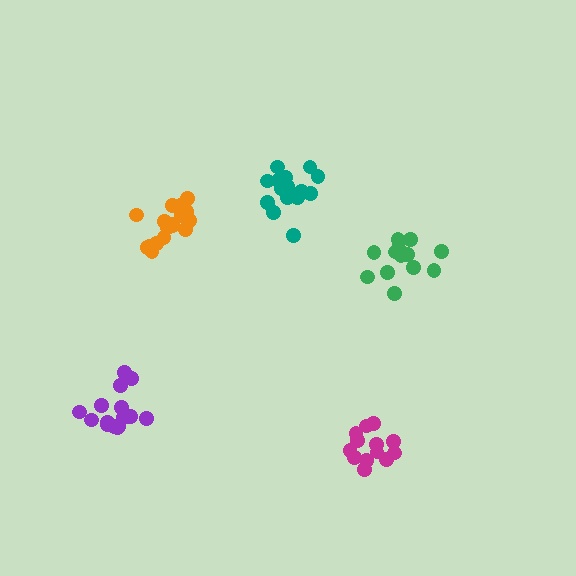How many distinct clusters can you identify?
There are 5 distinct clusters.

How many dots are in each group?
Group 1: 16 dots, Group 2: 13 dots, Group 3: 13 dots, Group 4: 17 dots, Group 5: 16 dots (75 total).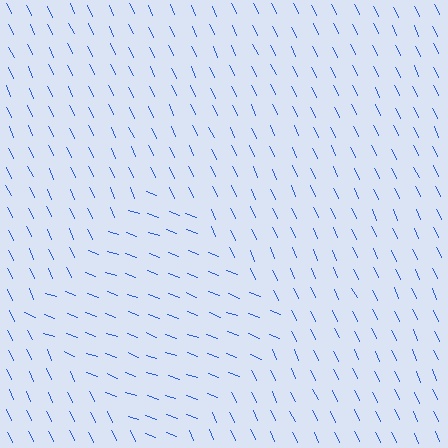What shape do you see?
I see a diamond.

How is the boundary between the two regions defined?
The boundary is defined purely by a change in line orientation (approximately 45 degrees difference). All lines are the same color and thickness.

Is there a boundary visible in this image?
Yes, there is a texture boundary formed by a change in line orientation.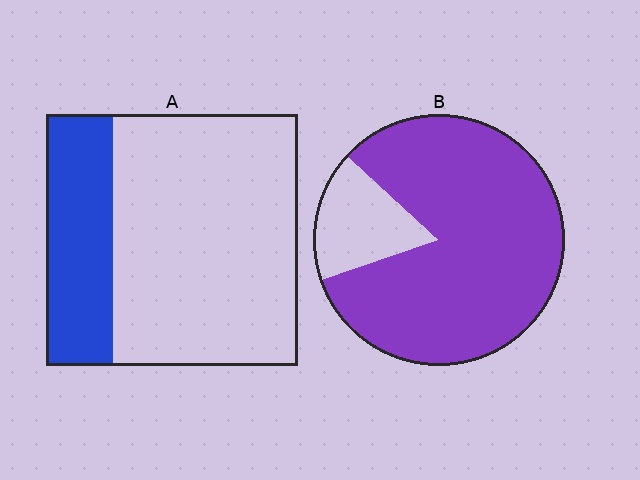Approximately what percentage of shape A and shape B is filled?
A is approximately 25% and B is approximately 85%.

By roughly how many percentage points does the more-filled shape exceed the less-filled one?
By roughly 55 percentage points (B over A).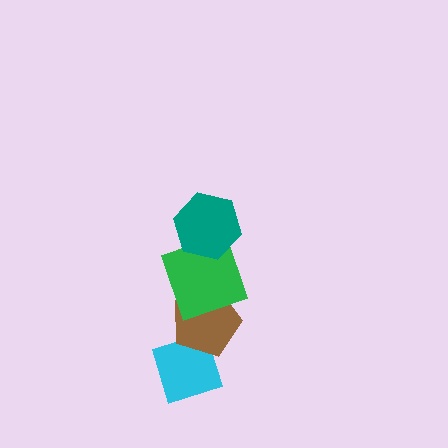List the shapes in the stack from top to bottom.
From top to bottom: the teal hexagon, the green square, the brown pentagon, the cyan diamond.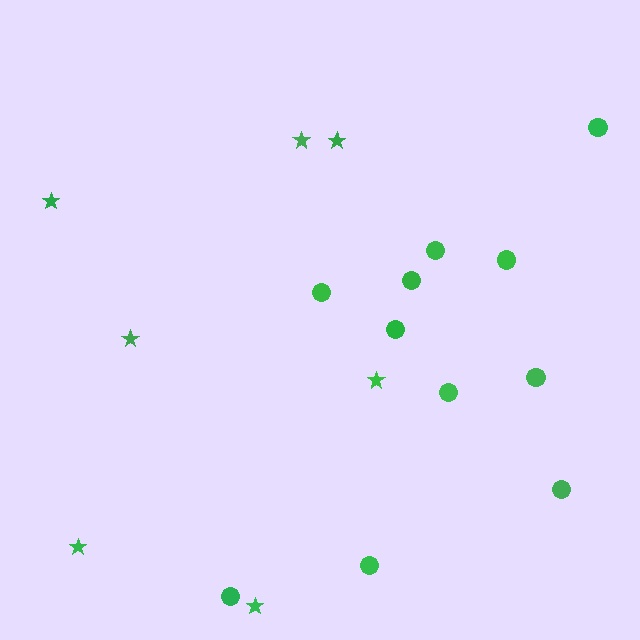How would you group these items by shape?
There are 2 groups: one group of stars (7) and one group of circles (11).